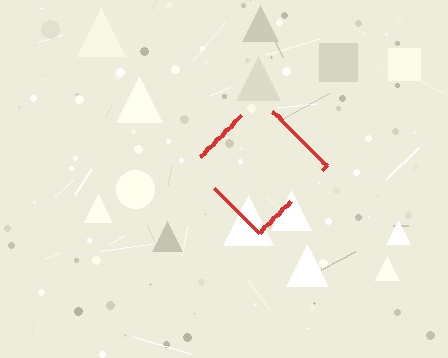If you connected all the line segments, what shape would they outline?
They would outline a diamond.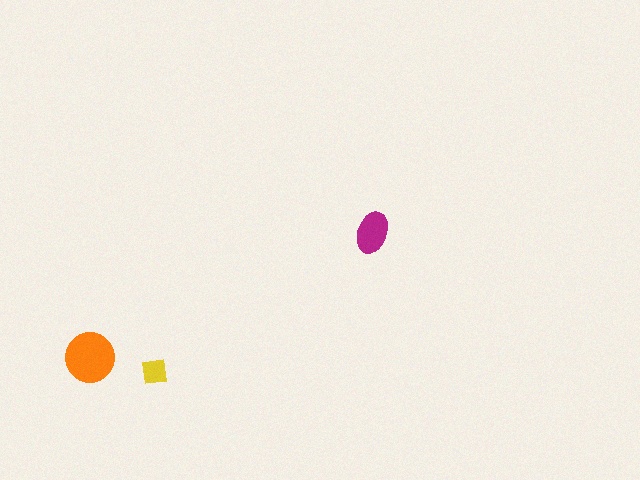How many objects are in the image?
There are 3 objects in the image.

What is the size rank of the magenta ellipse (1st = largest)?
2nd.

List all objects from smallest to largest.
The yellow square, the magenta ellipse, the orange circle.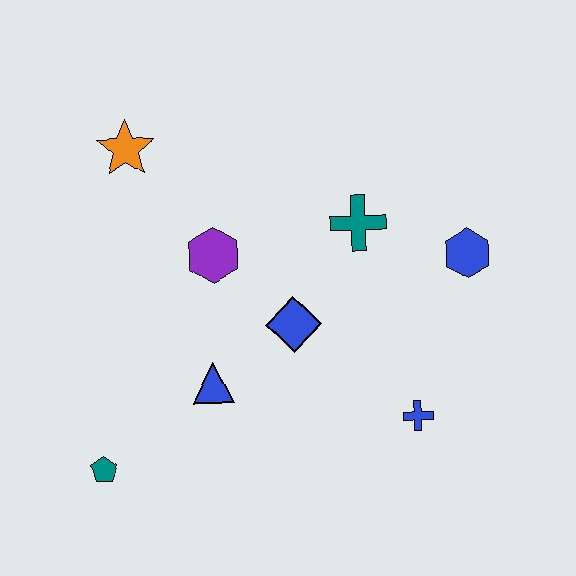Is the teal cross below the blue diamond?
No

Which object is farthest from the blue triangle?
The blue hexagon is farthest from the blue triangle.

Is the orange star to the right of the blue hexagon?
No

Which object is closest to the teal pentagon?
The blue triangle is closest to the teal pentagon.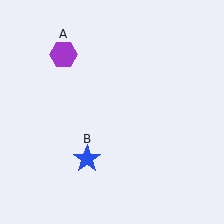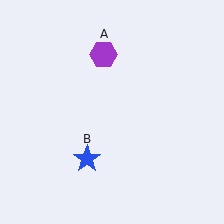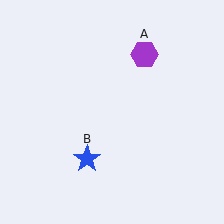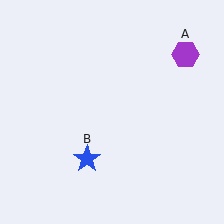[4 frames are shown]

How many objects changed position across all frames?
1 object changed position: purple hexagon (object A).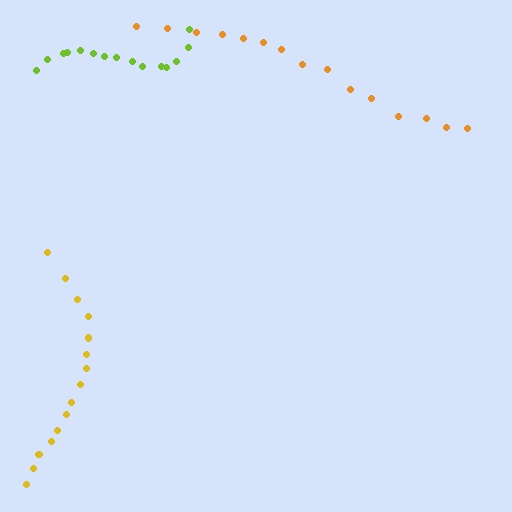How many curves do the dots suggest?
There are 3 distinct paths.